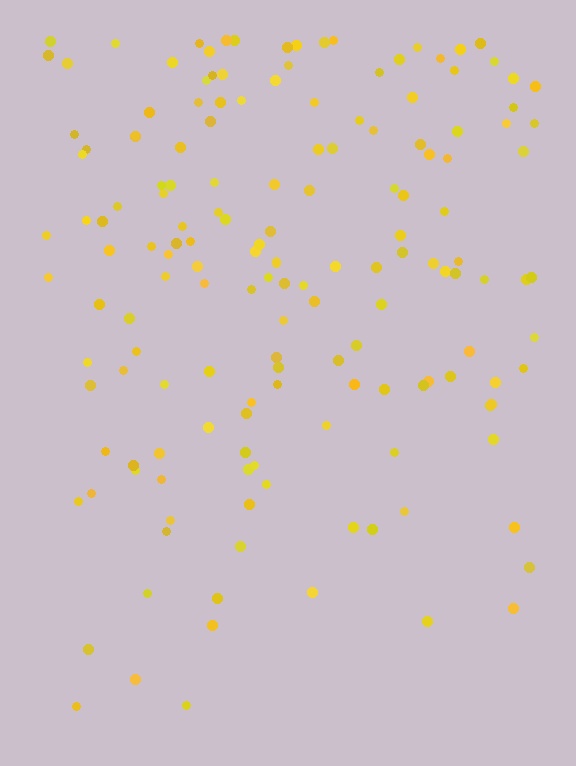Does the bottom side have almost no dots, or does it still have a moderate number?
Still a moderate number, just noticeably fewer than the top.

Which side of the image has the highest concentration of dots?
The top.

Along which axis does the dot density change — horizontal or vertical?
Vertical.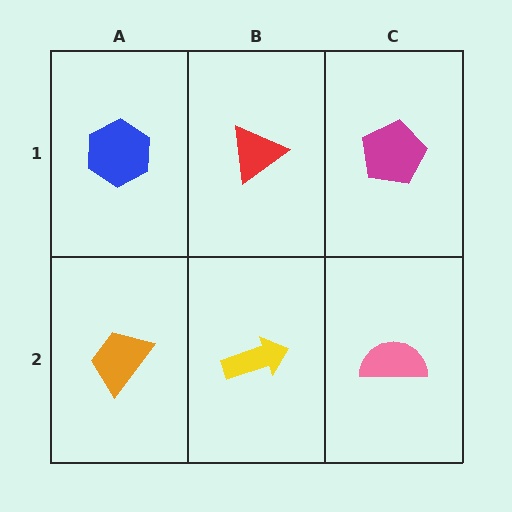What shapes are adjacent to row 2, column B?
A red triangle (row 1, column B), an orange trapezoid (row 2, column A), a pink semicircle (row 2, column C).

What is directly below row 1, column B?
A yellow arrow.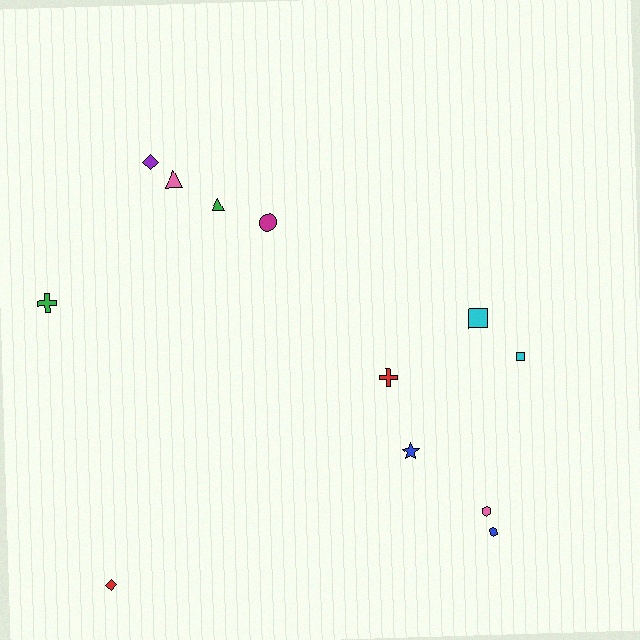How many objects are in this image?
There are 12 objects.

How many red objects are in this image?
There are 2 red objects.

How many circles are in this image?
There is 1 circle.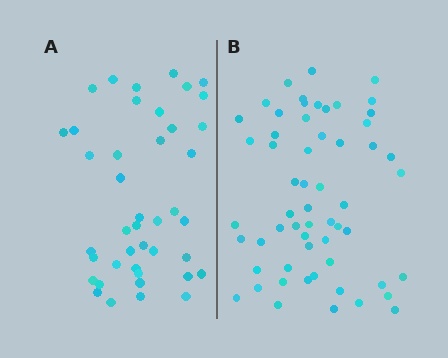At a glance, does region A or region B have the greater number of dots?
Region B (the right region) has more dots.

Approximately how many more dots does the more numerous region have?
Region B has approximately 15 more dots than region A.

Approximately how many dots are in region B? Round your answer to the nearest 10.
About 60 dots. (The exact count is 58, which rounds to 60.)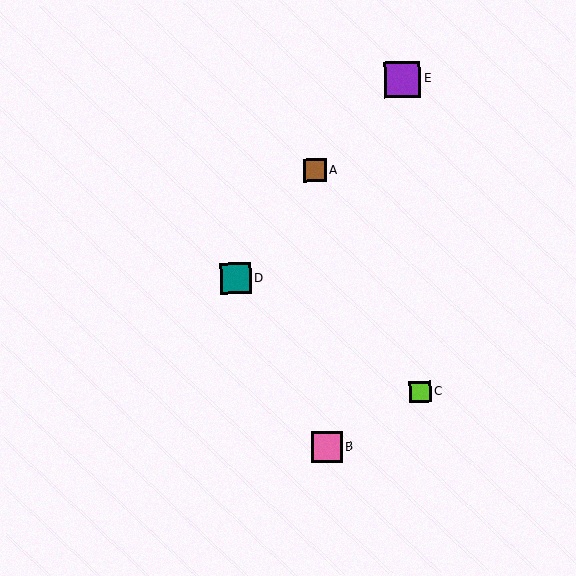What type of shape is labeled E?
Shape E is a purple square.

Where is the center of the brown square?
The center of the brown square is at (315, 170).